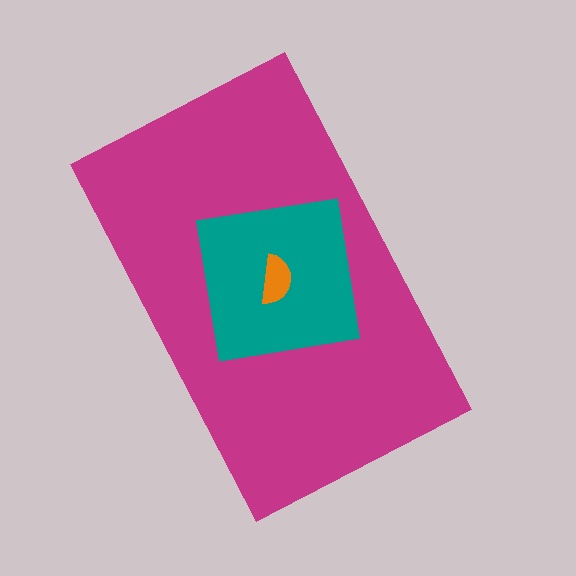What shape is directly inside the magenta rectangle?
The teal square.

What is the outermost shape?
The magenta rectangle.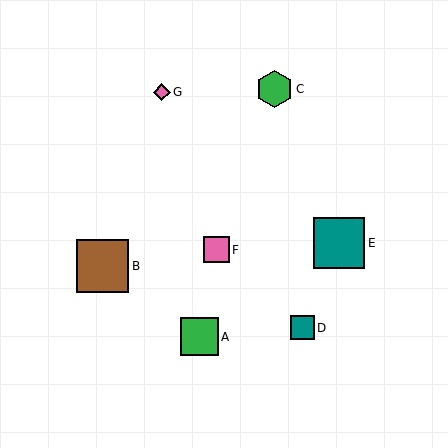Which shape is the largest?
The brown square (labeled B) is the largest.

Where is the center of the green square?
The center of the green square is at (200, 337).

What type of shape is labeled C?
Shape C is a green hexagon.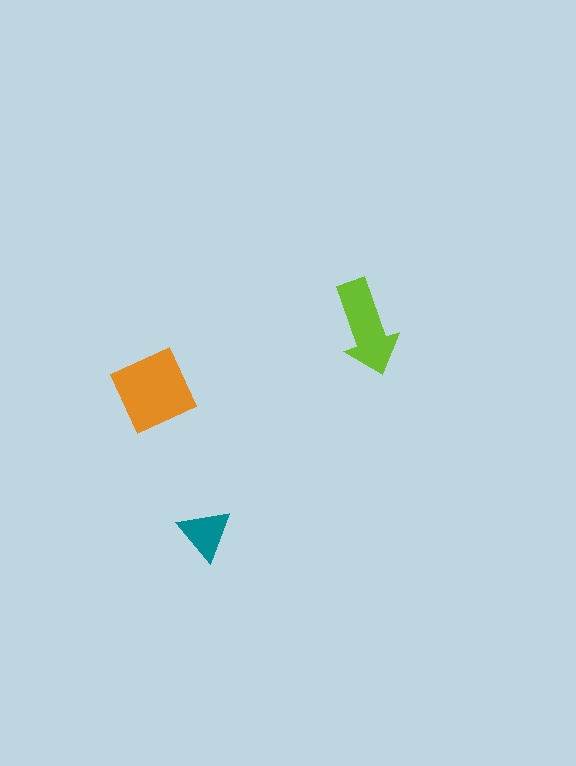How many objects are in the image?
There are 3 objects in the image.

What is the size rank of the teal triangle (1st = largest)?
3rd.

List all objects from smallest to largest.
The teal triangle, the lime arrow, the orange square.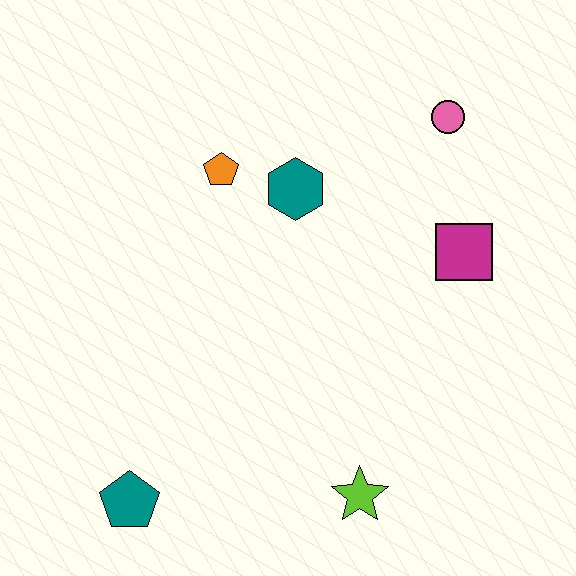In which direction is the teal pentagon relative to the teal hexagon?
The teal pentagon is below the teal hexagon.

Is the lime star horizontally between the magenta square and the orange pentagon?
Yes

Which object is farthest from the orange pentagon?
The lime star is farthest from the orange pentagon.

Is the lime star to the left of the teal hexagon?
No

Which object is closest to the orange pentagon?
The teal hexagon is closest to the orange pentagon.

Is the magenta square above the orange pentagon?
No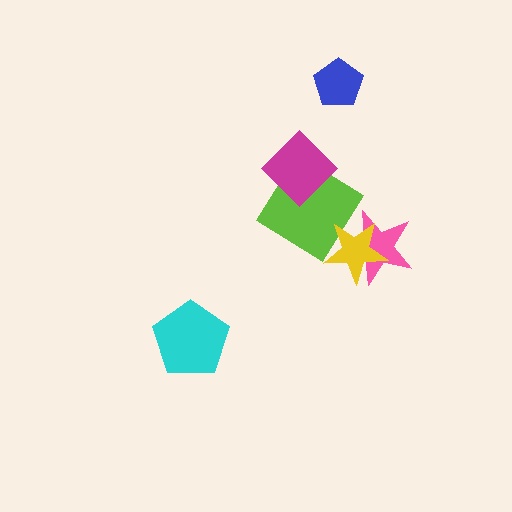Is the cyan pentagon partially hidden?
No, no other shape covers it.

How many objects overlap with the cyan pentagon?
0 objects overlap with the cyan pentagon.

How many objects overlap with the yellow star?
2 objects overlap with the yellow star.